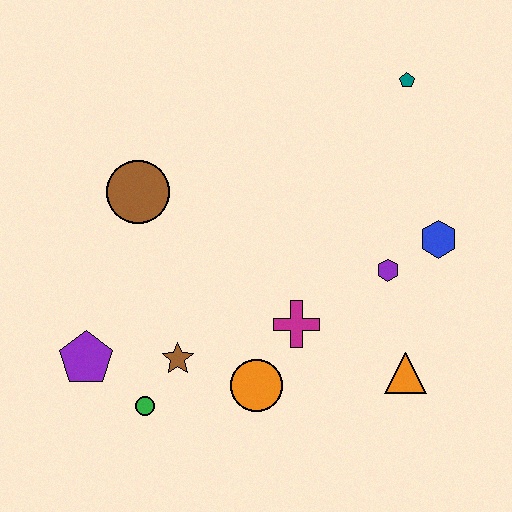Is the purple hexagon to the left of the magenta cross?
No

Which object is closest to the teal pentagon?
The blue hexagon is closest to the teal pentagon.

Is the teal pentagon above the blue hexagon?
Yes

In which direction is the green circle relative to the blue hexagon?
The green circle is to the left of the blue hexagon.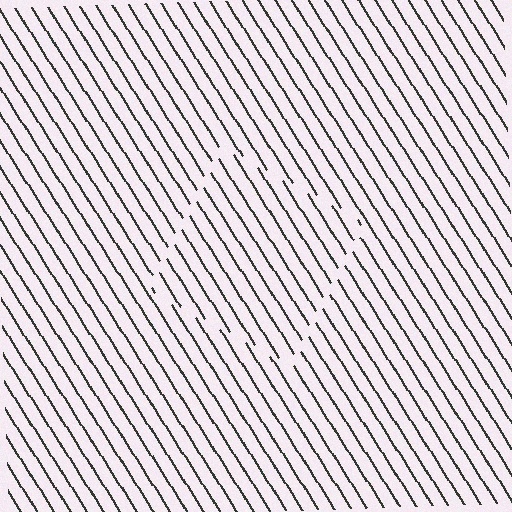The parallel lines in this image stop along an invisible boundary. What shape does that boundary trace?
An illusory square. The interior of the shape contains the same grating, shifted by half a period — the contour is defined by the phase discontinuity where line-ends from the inner and outer gratings abut.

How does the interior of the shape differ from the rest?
The interior of the shape contains the same grating, shifted by half a period — the contour is defined by the phase discontinuity where line-ends from the inner and outer gratings abut.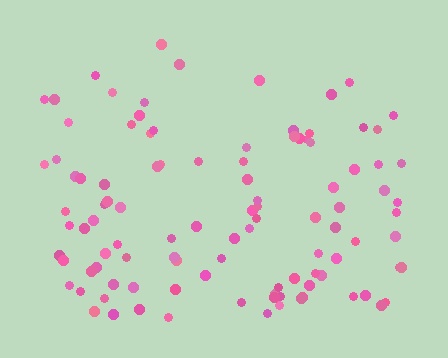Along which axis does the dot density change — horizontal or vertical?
Vertical.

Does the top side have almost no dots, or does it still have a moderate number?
Still a moderate number, just noticeably fewer than the bottom.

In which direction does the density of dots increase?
From top to bottom, with the bottom side densest.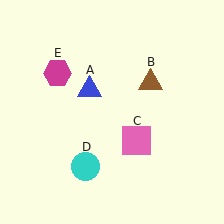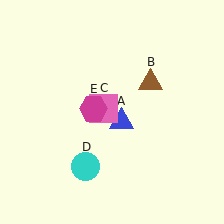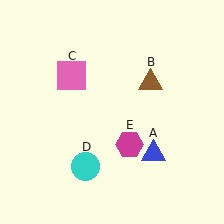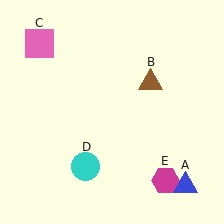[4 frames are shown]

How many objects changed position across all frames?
3 objects changed position: blue triangle (object A), pink square (object C), magenta hexagon (object E).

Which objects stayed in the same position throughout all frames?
Brown triangle (object B) and cyan circle (object D) remained stationary.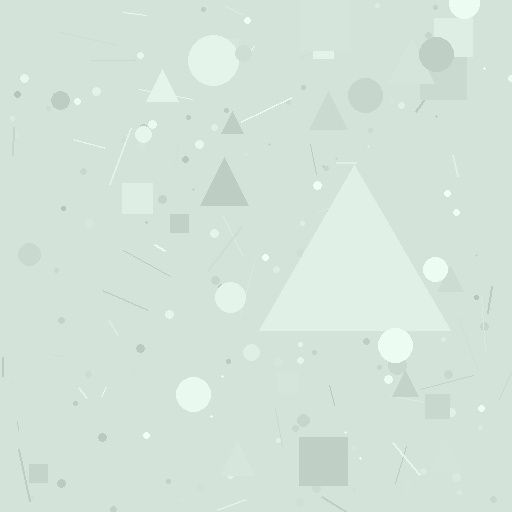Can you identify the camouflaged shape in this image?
The camouflaged shape is a triangle.